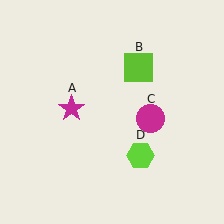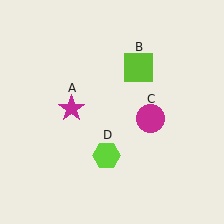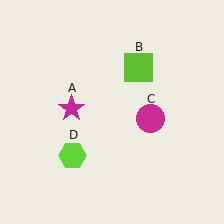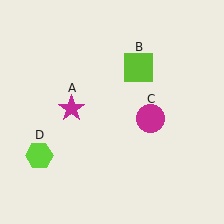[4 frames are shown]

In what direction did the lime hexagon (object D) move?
The lime hexagon (object D) moved left.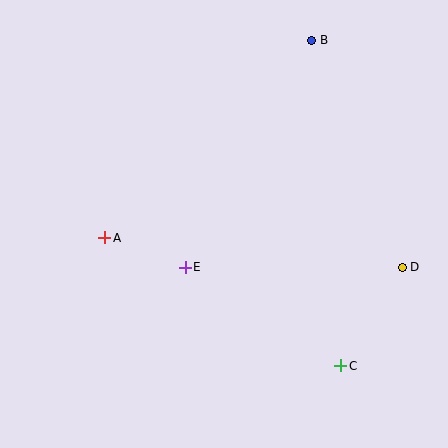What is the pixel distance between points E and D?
The distance between E and D is 217 pixels.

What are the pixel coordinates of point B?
Point B is at (312, 40).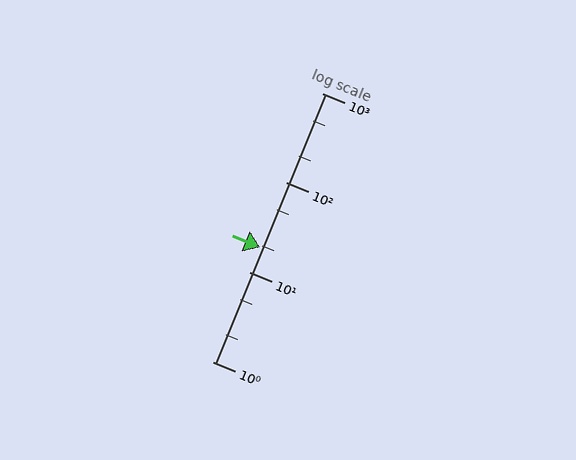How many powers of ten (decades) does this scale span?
The scale spans 3 decades, from 1 to 1000.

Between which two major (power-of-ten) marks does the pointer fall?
The pointer is between 10 and 100.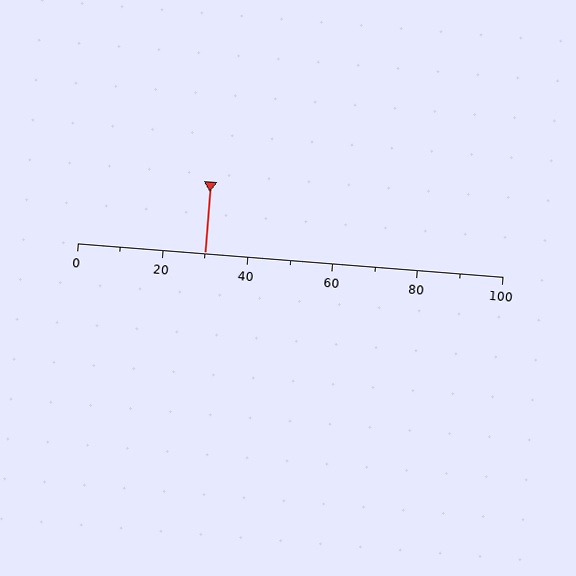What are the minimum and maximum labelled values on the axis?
The axis runs from 0 to 100.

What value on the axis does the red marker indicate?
The marker indicates approximately 30.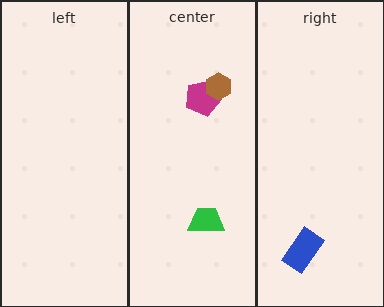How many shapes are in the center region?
3.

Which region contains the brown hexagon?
The center region.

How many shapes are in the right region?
1.